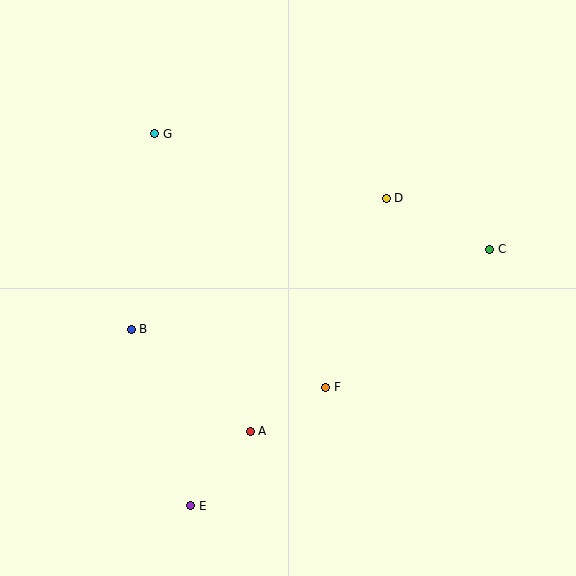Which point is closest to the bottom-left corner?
Point E is closest to the bottom-left corner.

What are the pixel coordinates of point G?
Point G is at (155, 134).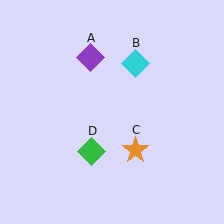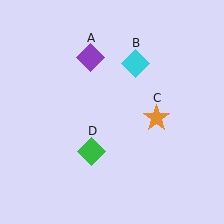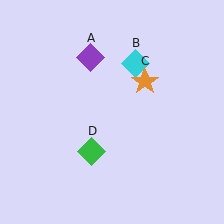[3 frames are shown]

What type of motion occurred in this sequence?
The orange star (object C) rotated counterclockwise around the center of the scene.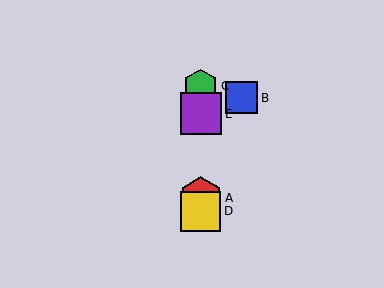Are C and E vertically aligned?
Yes, both are at x≈201.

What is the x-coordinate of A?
Object A is at x≈201.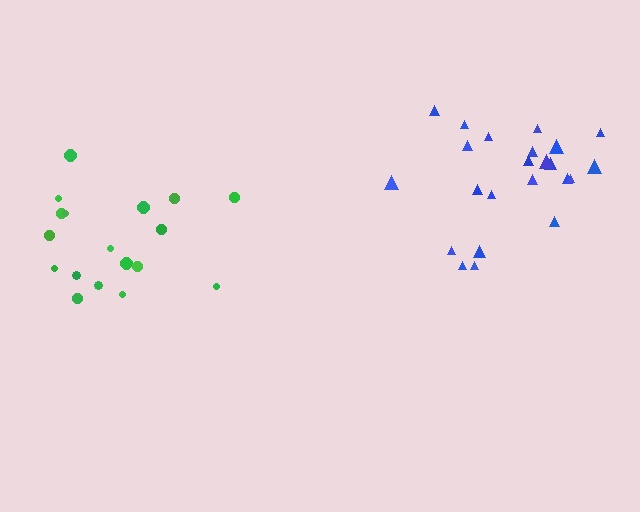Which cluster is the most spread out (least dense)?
Green.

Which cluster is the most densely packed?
Blue.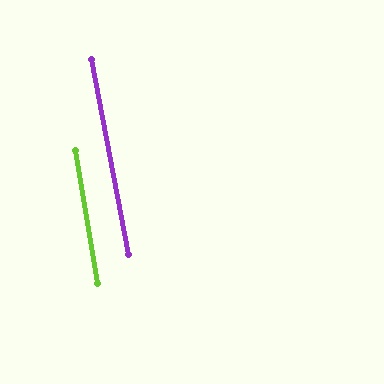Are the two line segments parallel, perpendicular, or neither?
Parallel — their directions differ by only 1.8°.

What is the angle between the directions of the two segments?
Approximately 2 degrees.